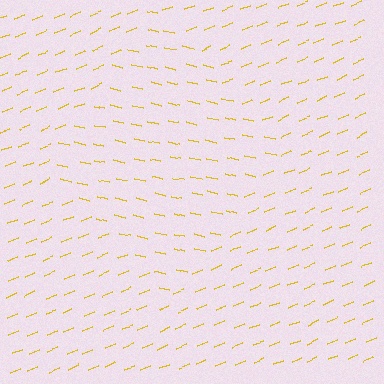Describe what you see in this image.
The image is filled with small yellow line segments. A diamond region in the image has lines oriented differently from the surrounding lines, creating a visible texture boundary.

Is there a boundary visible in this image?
Yes, there is a texture boundary formed by a change in line orientation.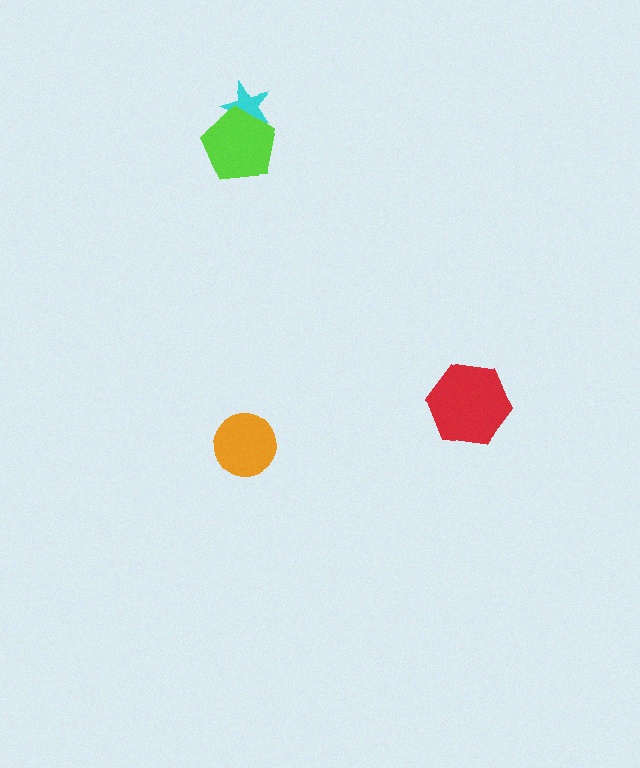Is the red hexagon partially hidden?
No, no other shape covers it.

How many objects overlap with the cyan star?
1 object overlaps with the cyan star.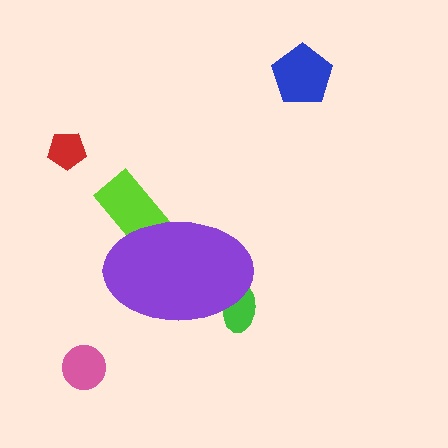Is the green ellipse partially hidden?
Yes, the green ellipse is partially hidden behind the purple ellipse.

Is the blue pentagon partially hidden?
No, the blue pentagon is fully visible.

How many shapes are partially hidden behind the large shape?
2 shapes are partially hidden.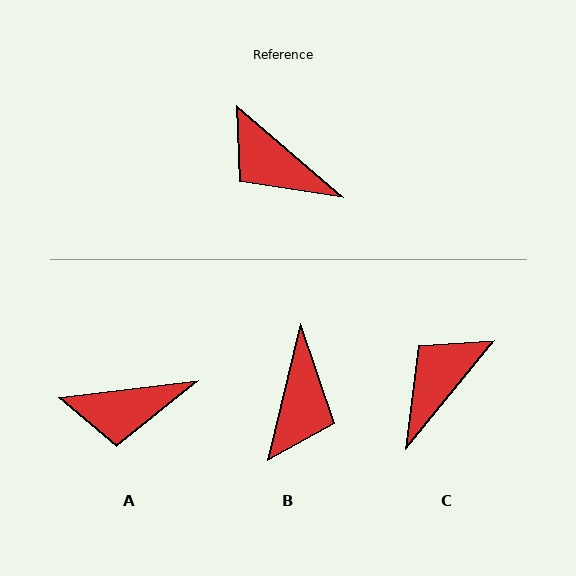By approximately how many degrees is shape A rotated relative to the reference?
Approximately 48 degrees counter-clockwise.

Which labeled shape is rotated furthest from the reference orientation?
B, about 117 degrees away.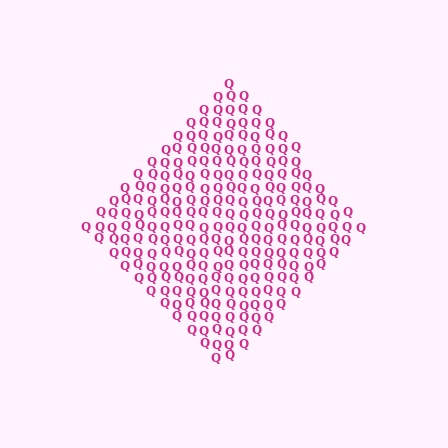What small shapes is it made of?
It is made of small letter Q's.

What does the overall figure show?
The overall figure shows a diamond.